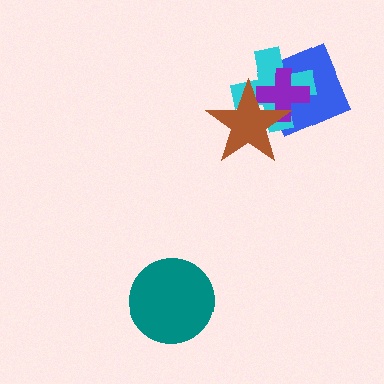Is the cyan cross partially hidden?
Yes, it is partially covered by another shape.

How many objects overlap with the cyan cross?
3 objects overlap with the cyan cross.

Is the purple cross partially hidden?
Yes, it is partially covered by another shape.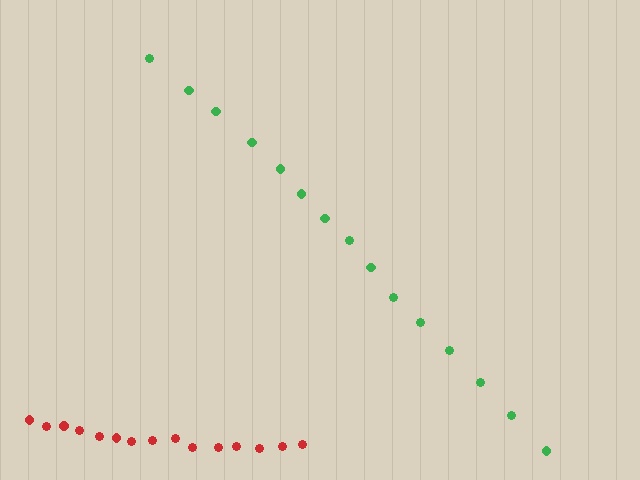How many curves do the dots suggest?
There are 2 distinct paths.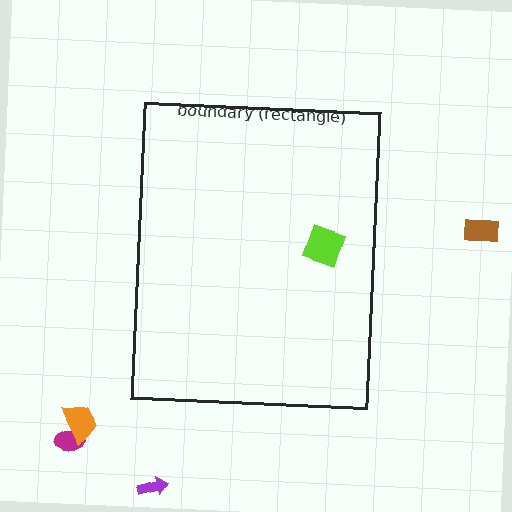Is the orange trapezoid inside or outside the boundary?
Outside.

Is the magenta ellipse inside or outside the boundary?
Outside.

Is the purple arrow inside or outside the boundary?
Outside.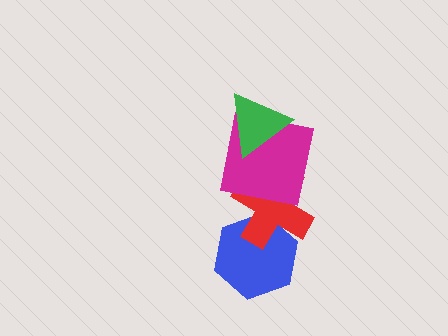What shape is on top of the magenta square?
The green triangle is on top of the magenta square.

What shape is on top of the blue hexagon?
The red cross is on top of the blue hexagon.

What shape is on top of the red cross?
The magenta square is on top of the red cross.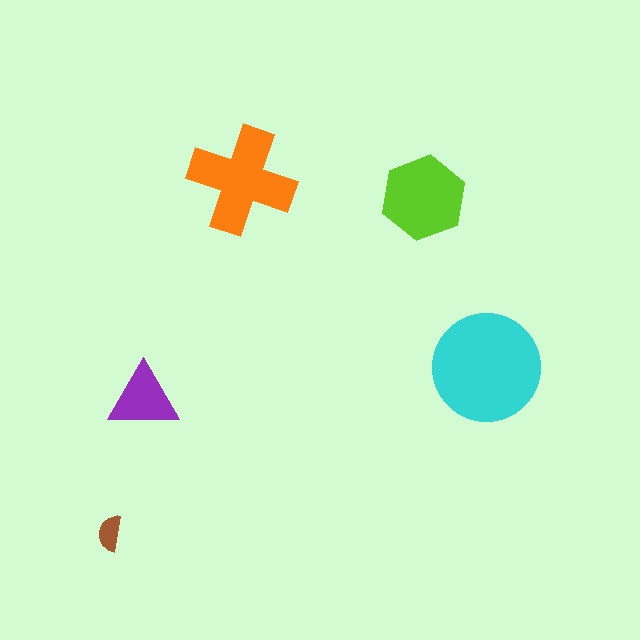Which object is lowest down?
The brown semicircle is bottommost.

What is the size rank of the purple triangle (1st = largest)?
4th.